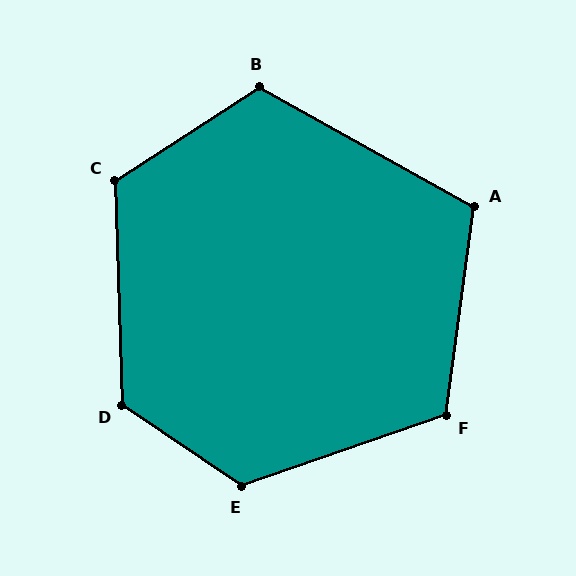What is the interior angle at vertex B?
Approximately 118 degrees (obtuse).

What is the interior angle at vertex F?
Approximately 116 degrees (obtuse).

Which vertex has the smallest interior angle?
A, at approximately 112 degrees.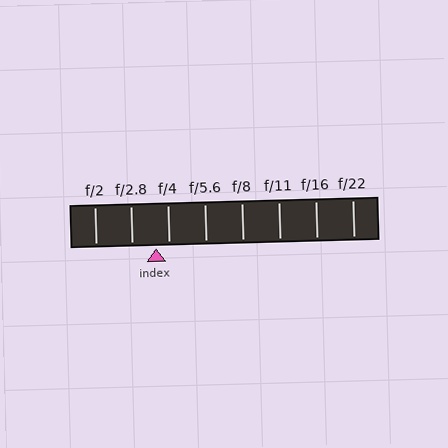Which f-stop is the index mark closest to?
The index mark is closest to f/4.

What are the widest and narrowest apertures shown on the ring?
The widest aperture shown is f/2 and the narrowest is f/22.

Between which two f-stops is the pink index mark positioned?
The index mark is between f/2.8 and f/4.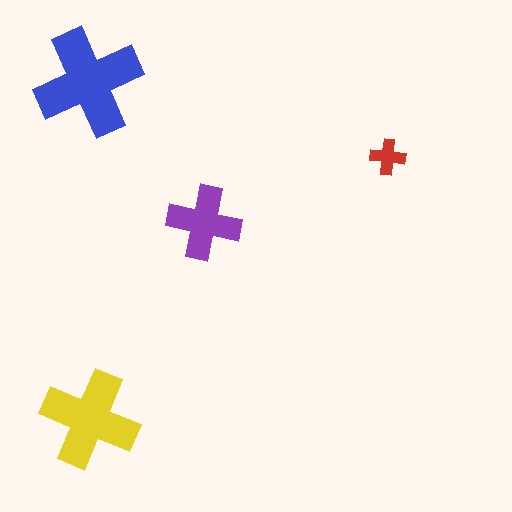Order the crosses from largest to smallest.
the blue one, the yellow one, the purple one, the red one.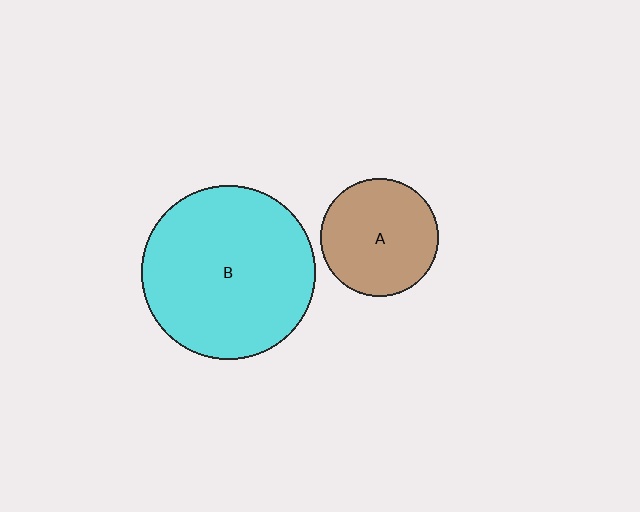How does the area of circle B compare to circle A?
Approximately 2.2 times.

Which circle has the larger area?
Circle B (cyan).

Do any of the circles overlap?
No, none of the circles overlap.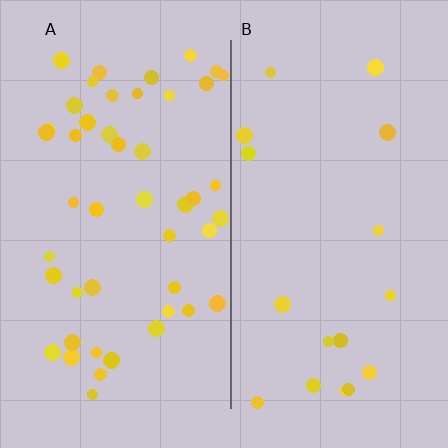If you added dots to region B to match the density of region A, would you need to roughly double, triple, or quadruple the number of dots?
Approximately triple.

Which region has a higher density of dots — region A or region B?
A (the left).